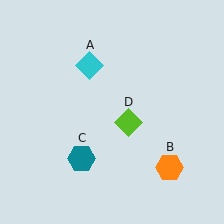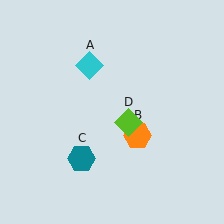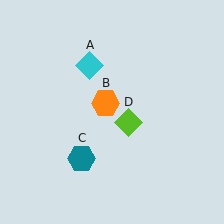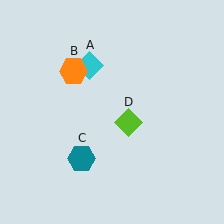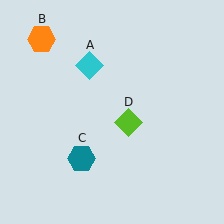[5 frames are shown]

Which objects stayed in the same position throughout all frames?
Cyan diamond (object A) and teal hexagon (object C) and lime diamond (object D) remained stationary.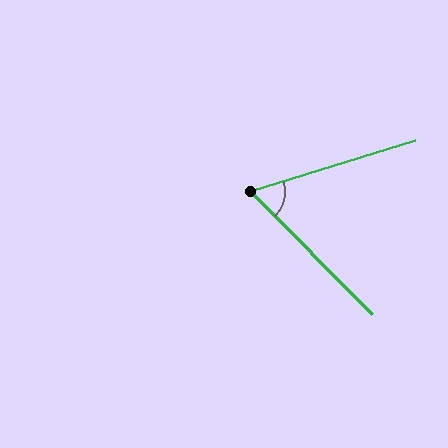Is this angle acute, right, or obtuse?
It is acute.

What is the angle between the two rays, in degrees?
Approximately 62 degrees.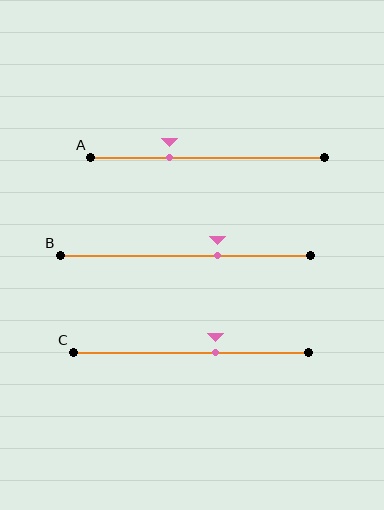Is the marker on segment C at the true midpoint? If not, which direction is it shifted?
No, the marker on segment C is shifted to the right by about 10% of the segment length.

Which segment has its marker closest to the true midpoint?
Segment C has its marker closest to the true midpoint.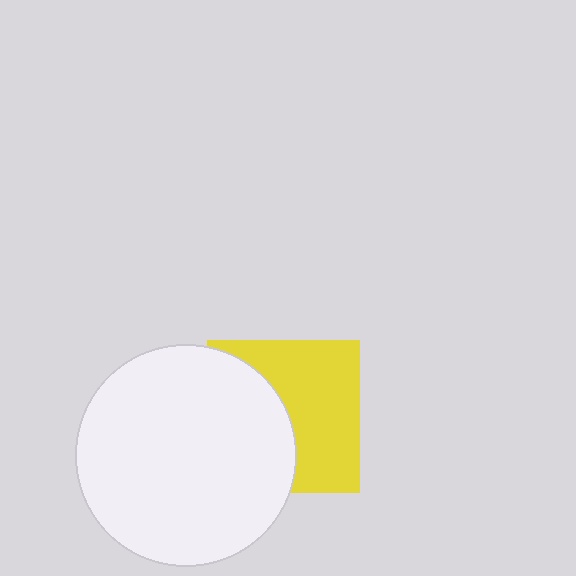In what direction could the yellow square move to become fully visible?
The yellow square could move right. That would shift it out from behind the white circle entirely.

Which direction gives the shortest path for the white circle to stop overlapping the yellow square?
Moving left gives the shortest separation.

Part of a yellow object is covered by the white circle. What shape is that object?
It is a square.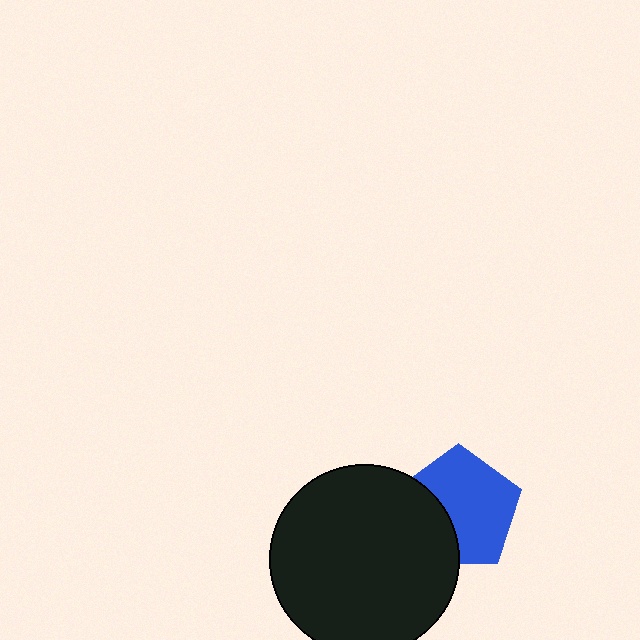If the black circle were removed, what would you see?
You would see the complete blue pentagon.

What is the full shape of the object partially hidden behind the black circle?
The partially hidden object is a blue pentagon.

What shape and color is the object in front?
The object in front is a black circle.